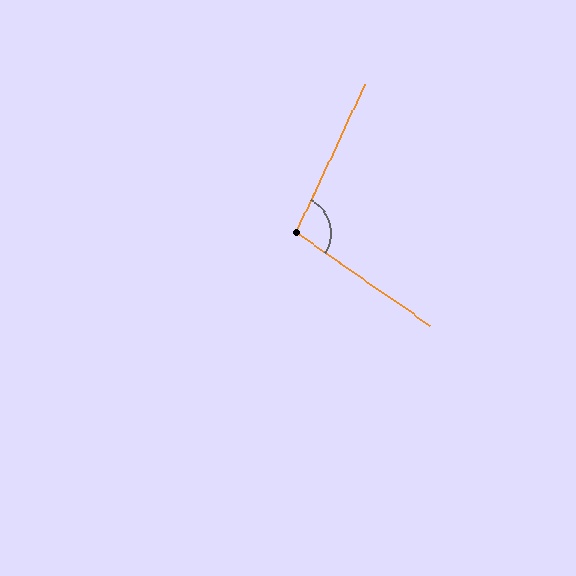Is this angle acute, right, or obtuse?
It is obtuse.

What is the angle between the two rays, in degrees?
Approximately 100 degrees.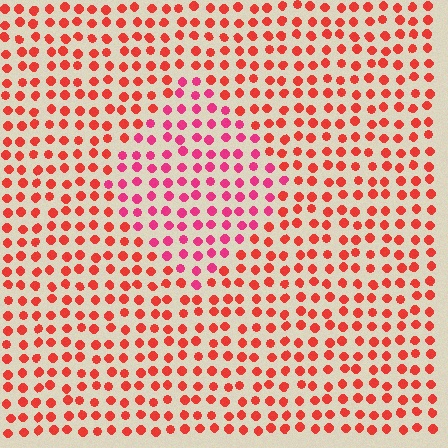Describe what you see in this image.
The image is filled with small red elements in a uniform arrangement. A diamond-shaped region is visible where the elements are tinted to a slightly different hue, forming a subtle color boundary.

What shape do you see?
I see a diamond.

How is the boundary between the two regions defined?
The boundary is defined purely by a slight shift in hue (about 29 degrees). Spacing, size, and orientation are identical on both sides.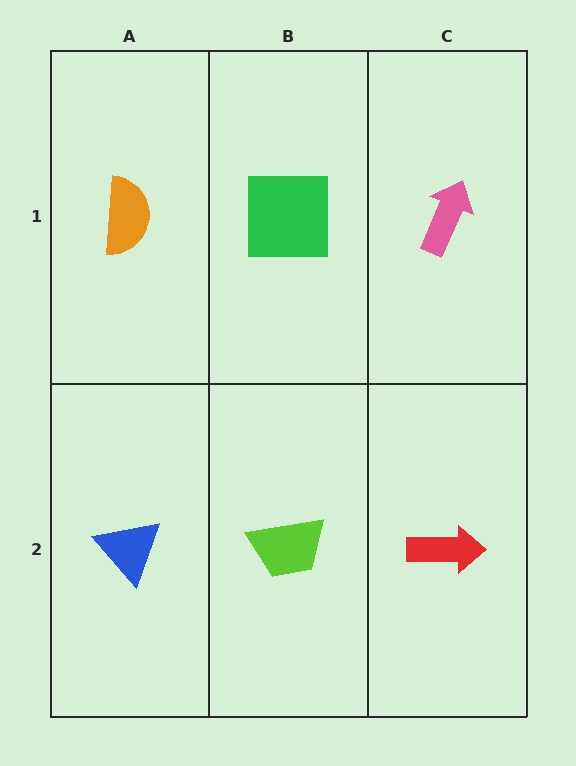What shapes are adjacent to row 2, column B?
A green square (row 1, column B), a blue triangle (row 2, column A), a red arrow (row 2, column C).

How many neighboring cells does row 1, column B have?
3.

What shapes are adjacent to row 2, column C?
A pink arrow (row 1, column C), a lime trapezoid (row 2, column B).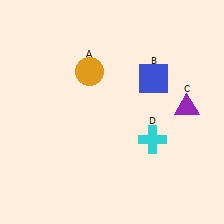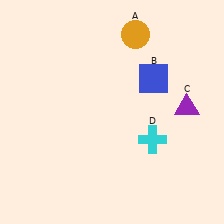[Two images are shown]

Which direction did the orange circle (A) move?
The orange circle (A) moved right.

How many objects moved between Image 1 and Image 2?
1 object moved between the two images.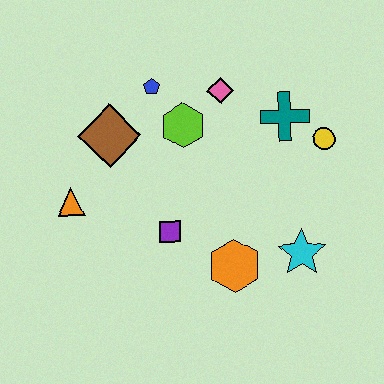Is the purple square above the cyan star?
Yes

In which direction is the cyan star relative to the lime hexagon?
The cyan star is below the lime hexagon.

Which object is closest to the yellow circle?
The teal cross is closest to the yellow circle.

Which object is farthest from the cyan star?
The orange triangle is farthest from the cyan star.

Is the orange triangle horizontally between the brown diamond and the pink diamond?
No